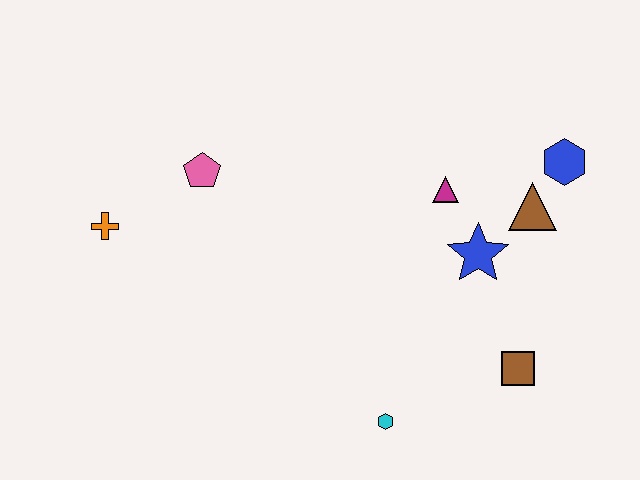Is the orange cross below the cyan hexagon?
No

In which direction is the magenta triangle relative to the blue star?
The magenta triangle is above the blue star.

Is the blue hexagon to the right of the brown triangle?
Yes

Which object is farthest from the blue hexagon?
The orange cross is farthest from the blue hexagon.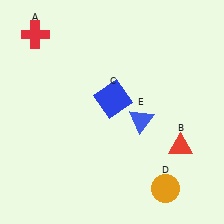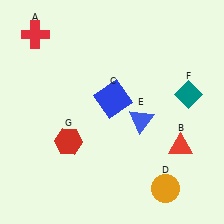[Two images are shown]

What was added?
A teal diamond (F), a red hexagon (G) were added in Image 2.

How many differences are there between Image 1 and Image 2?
There are 2 differences between the two images.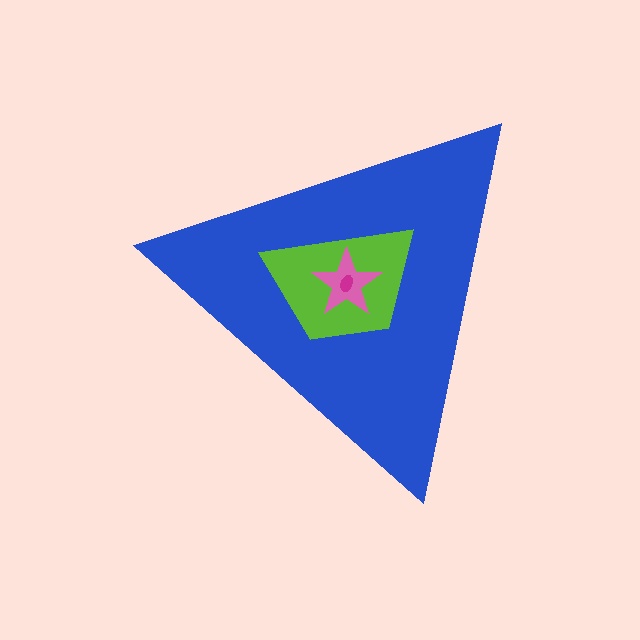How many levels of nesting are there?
4.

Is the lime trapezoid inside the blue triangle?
Yes.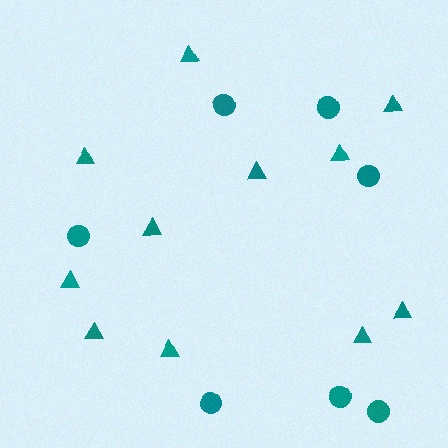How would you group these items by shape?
There are 2 groups: one group of circles (7) and one group of triangles (11).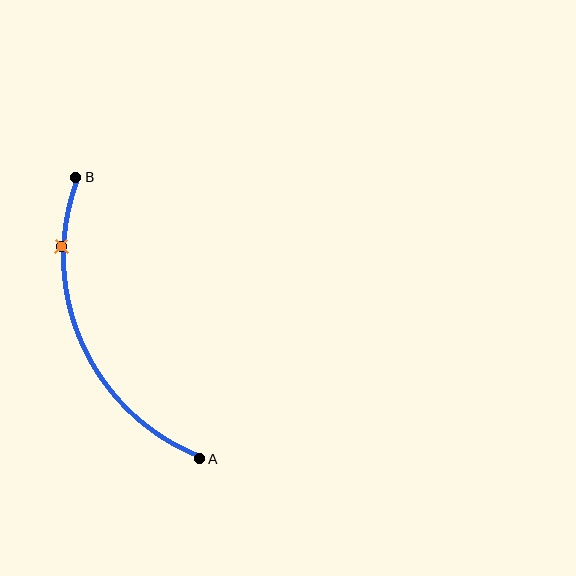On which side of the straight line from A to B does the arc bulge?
The arc bulges to the left of the straight line connecting A and B.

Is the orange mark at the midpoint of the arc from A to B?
No. The orange mark lies on the arc but is closer to endpoint B. The arc midpoint would be at the point on the curve equidistant along the arc from both A and B.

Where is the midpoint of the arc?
The arc midpoint is the point on the curve farthest from the straight line joining A and B. It sits to the left of that line.